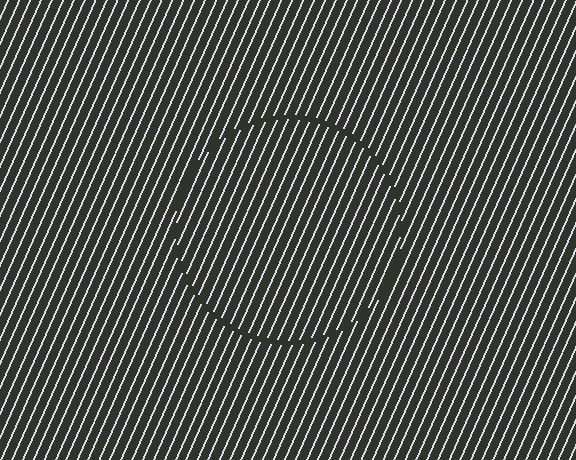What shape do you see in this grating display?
An illusory circle. The interior of the shape contains the same grating, shifted by half a period — the contour is defined by the phase discontinuity where line-ends from the inner and outer gratings abut.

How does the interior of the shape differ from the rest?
The interior of the shape contains the same grating, shifted by half a period — the contour is defined by the phase discontinuity where line-ends from the inner and outer gratings abut.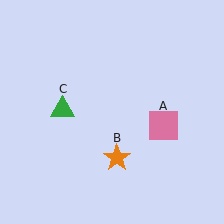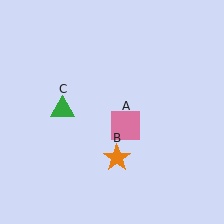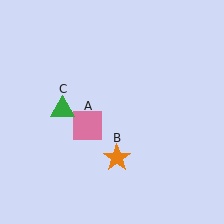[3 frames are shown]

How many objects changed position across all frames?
1 object changed position: pink square (object A).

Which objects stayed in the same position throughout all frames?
Orange star (object B) and green triangle (object C) remained stationary.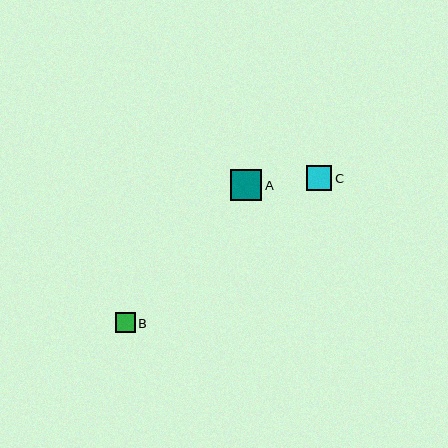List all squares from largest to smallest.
From largest to smallest: A, C, B.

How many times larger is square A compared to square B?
Square A is approximately 1.5 times the size of square B.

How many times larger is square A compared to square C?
Square A is approximately 1.2 times the size of square C.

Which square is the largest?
Square A is the largest with a size of approximately 31 pixels.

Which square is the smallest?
Square B is the smallest with a size of approximately 20 pixels.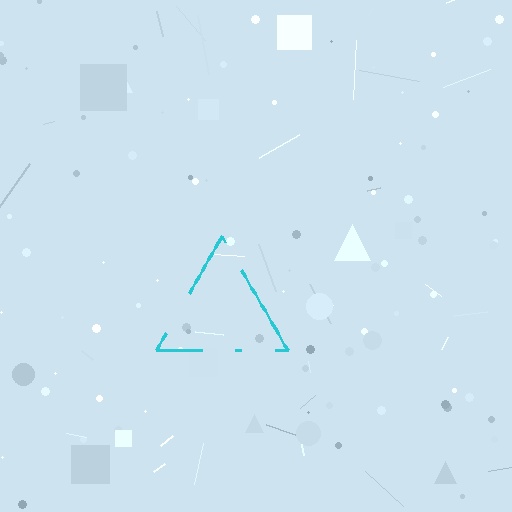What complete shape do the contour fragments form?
The contour fragments form a triangle.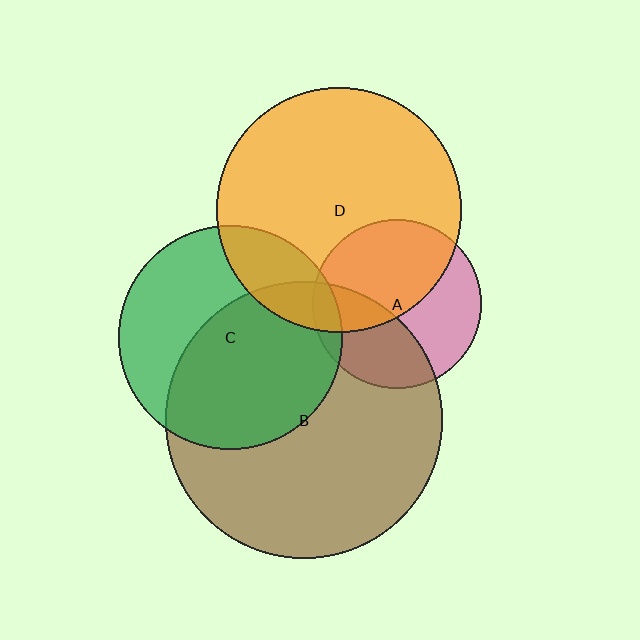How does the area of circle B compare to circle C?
Approximately 1.5 times.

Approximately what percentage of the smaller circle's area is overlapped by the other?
Approximately 55%.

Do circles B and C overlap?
Yes.